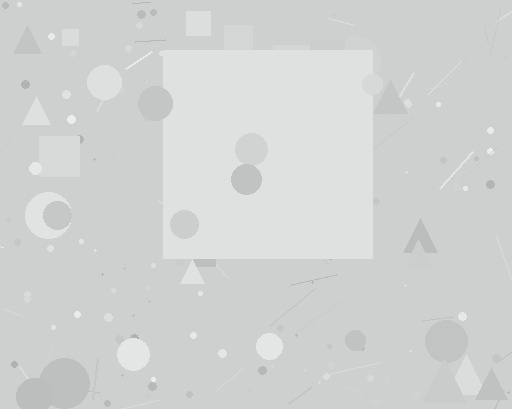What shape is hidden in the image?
A square is hidden in the image.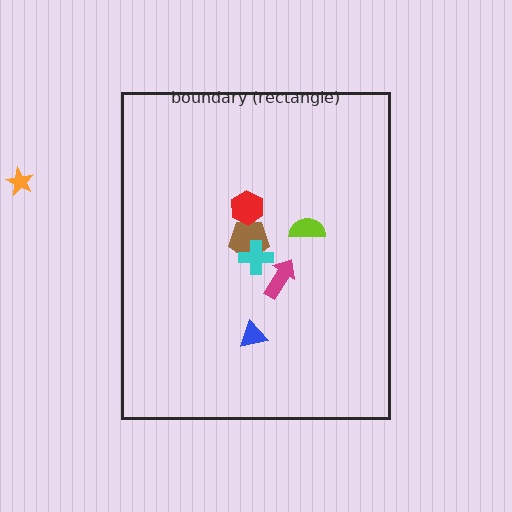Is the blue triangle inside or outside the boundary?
Inside.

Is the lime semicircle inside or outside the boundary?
Inside.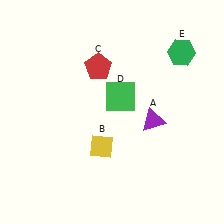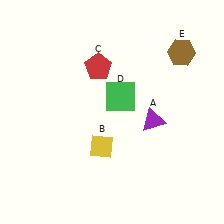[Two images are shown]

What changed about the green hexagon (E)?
In Image 1, E is green. In Image 2, it changed to brown.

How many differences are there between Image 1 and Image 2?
There is 1 difference between the two images.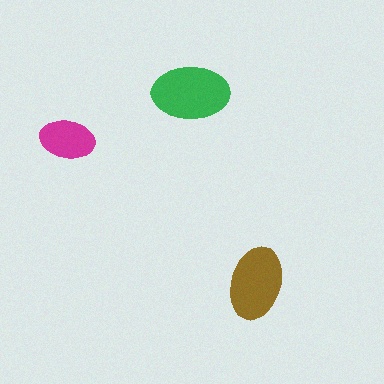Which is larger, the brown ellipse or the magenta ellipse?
The brown one.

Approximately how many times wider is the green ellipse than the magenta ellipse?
About 1.5 times wider.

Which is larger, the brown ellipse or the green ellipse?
The green one.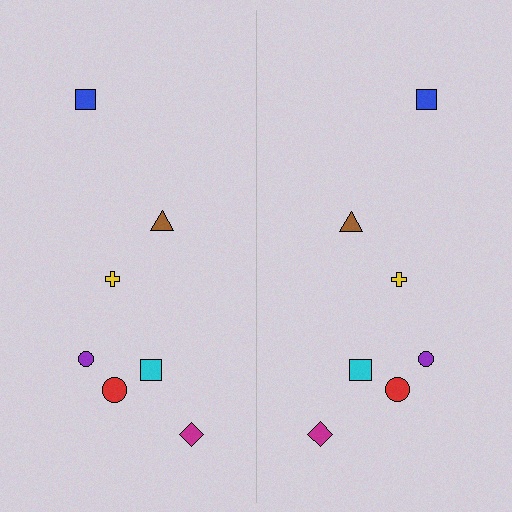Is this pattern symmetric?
Yes, this pattern has bilateral (reflection) symmetry.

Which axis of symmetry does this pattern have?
The pattern has a vertical axis of symmetry running through the center of the image.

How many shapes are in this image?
There are 14 shapes in this image.